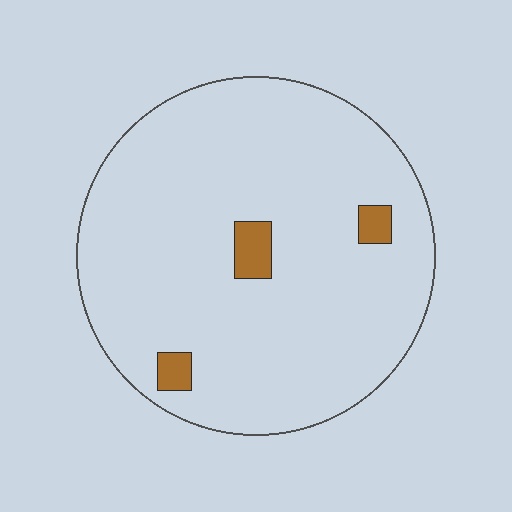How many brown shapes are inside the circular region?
3.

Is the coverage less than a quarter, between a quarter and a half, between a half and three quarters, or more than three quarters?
Less than a quarter.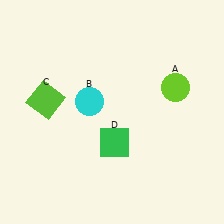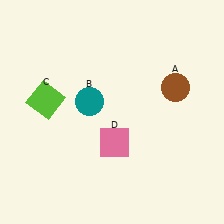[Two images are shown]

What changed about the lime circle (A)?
In Image 1, A is lime. In Image 2, it changed to brown.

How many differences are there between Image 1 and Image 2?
There are 3 differences between the two images.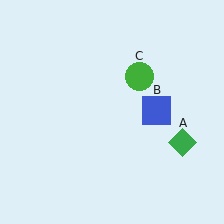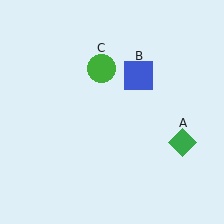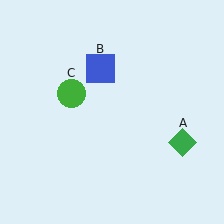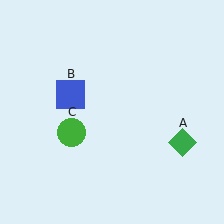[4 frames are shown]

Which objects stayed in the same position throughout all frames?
Green diamond (object A) remained stationary.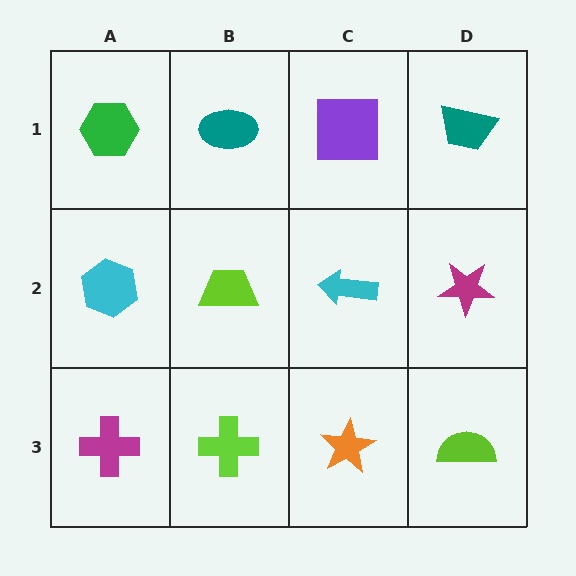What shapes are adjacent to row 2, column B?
A teal ellipse (row 1, column B), a lime cross (row 3, column B), a cyan hexagon (row 2, column A), a cyan arrow (row 2, column C).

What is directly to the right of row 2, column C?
A magenta star.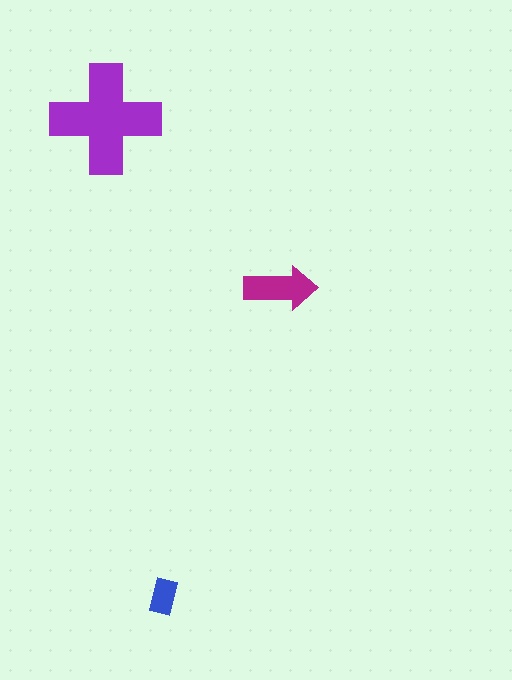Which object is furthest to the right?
The magenta arrow is rightmost.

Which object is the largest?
The purple cross.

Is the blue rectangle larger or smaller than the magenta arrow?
Smaller.